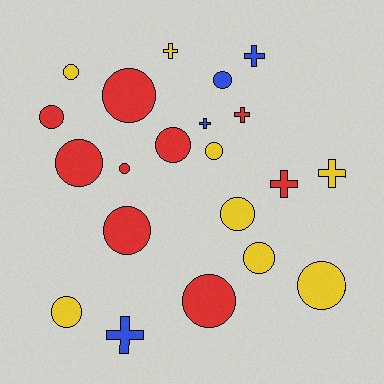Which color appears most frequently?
Red, with 9 objects.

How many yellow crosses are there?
There are 2 yellow crosses.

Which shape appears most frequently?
Circle, with 14 objects.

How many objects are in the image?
There are 21 objects.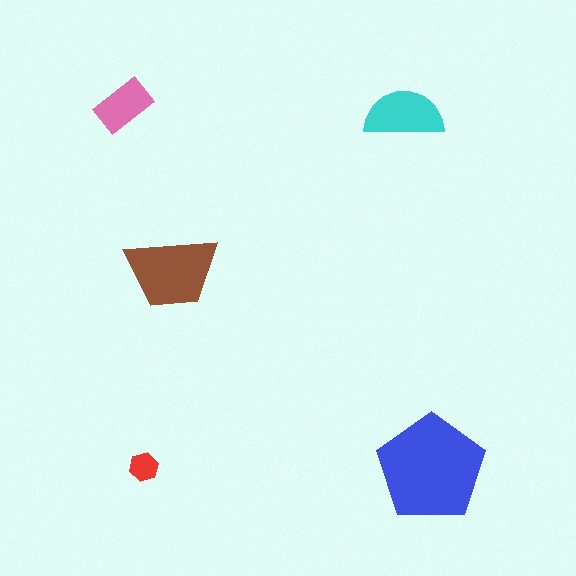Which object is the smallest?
The red hexagon.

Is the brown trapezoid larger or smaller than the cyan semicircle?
Larger.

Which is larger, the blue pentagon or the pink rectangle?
The blue pentagon.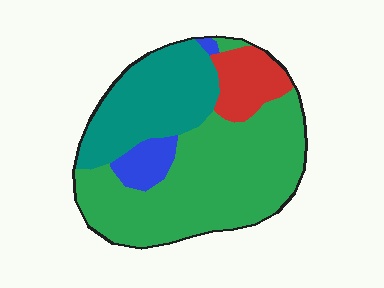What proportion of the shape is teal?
Teal covers about 30% of the shape.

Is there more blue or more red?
Red.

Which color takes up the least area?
Blue, at roughly 5%.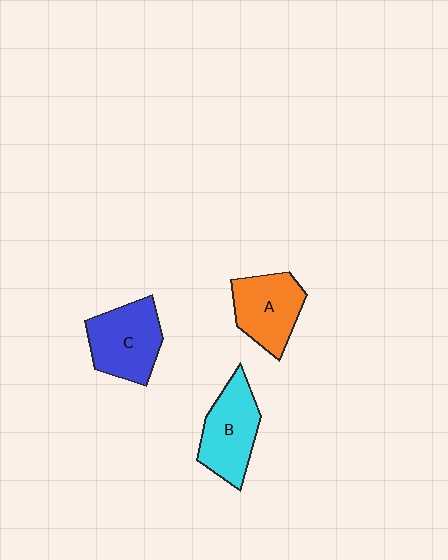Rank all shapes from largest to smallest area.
From largest to smallest: C (blue), B (cyan), A (orange).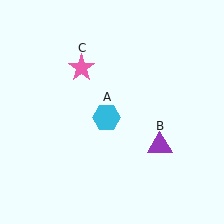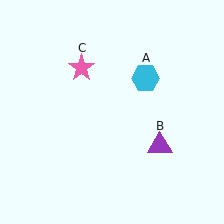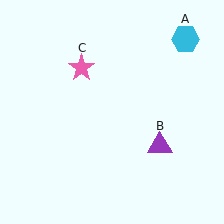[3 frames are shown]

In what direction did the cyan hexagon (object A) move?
The cyan hexagon (object A) moved up and to the right.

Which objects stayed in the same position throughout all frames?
Purple triangle (object B) and pink star (object C) remained stationary.